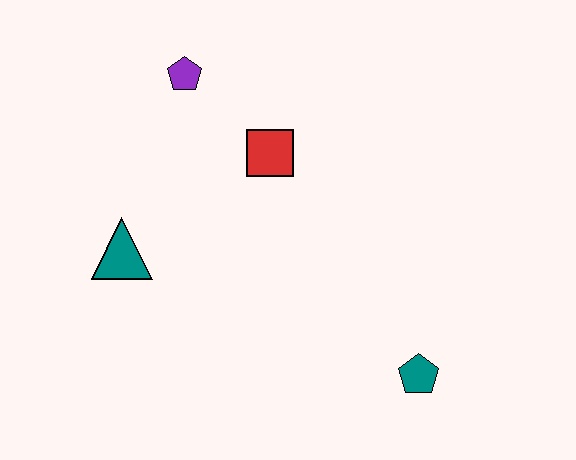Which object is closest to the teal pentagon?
The red square is closest to the teal pentagon.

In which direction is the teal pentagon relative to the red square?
The teal pentagon is below the red square.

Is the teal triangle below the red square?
Yes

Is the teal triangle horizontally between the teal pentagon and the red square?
No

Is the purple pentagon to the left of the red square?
Yes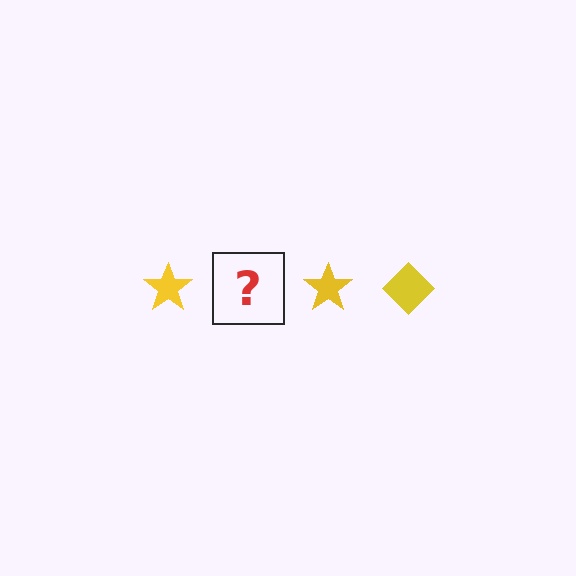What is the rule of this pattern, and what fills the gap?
The rule is that the pattern cycles through star, diamond shapes in yellow. The gap should be filled with a yellow diamond.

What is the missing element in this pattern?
The missing element is a yellow diamond.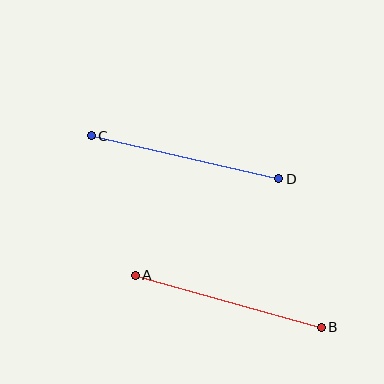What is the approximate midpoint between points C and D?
The midpoint is at approximately (185, 157) pixels.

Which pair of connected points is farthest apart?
Points A and B are farthest apart.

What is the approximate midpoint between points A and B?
The midpoint is at approximately (228, 301) pixels.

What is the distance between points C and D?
The distance is approximately 192 pixels.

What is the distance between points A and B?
The distance is approximately 193 pixels.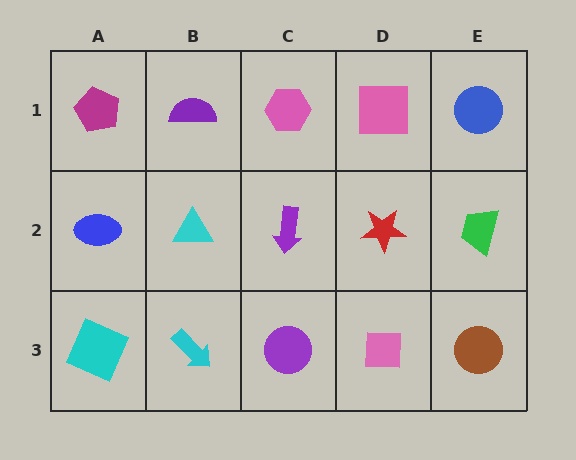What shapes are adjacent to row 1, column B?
A cyan triangle (row 2, column B), a magenta pentagon (row 1, column A), a pink hexagon (row 1, column C).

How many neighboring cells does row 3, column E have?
2.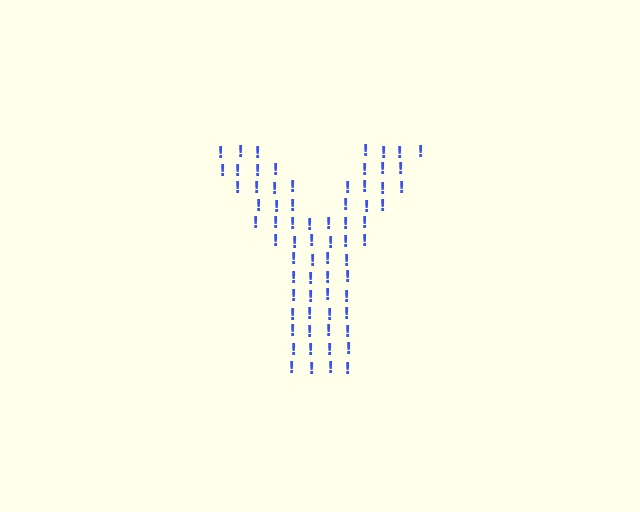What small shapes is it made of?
It is made of small exclamation marks.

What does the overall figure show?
The overall figure shows the letter Y.